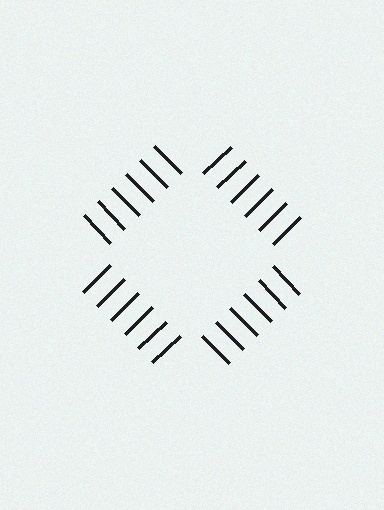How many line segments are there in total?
24 — 6 along each of the 4 edges.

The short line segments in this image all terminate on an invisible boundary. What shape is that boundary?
An illusory square — the line segments terminate on its edges but no continuous stroke is drawn.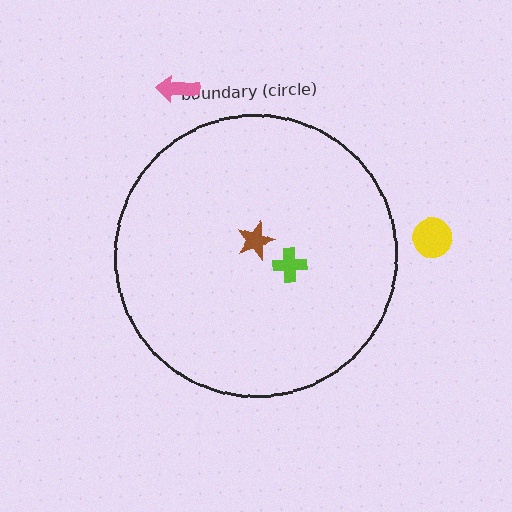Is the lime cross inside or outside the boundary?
Inside.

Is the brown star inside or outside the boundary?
Inside.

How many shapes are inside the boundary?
2 inside, 2 outside.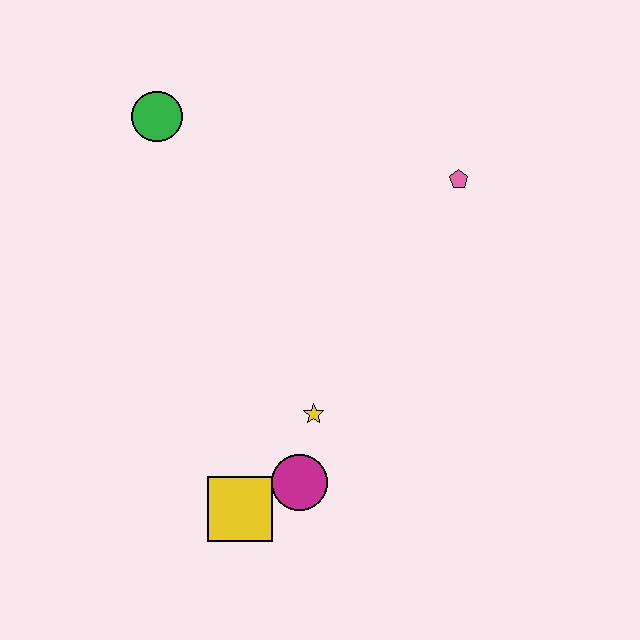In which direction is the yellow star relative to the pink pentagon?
The yellow star is below the pink pentagon.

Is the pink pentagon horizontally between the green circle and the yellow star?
No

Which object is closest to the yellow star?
The magenta circle is closest to the yellow star.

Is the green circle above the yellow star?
Yes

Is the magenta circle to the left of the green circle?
No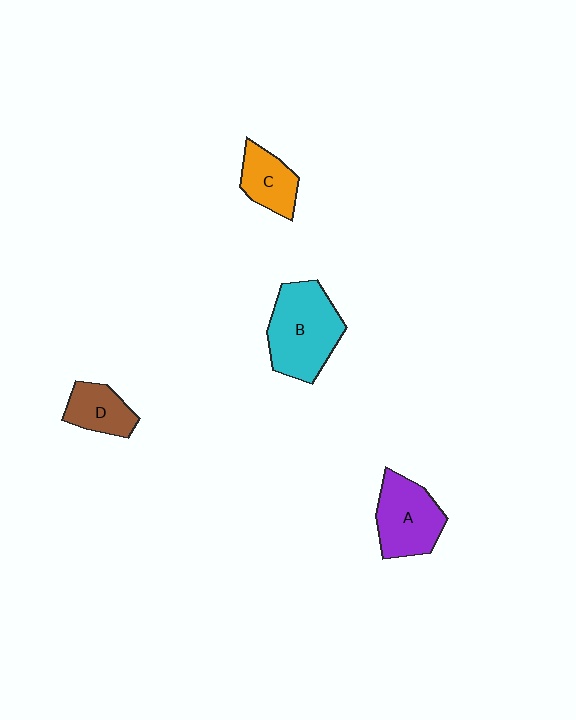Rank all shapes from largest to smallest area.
From largest to smallest: B (cyan), A (purple), C (orange), D (brown).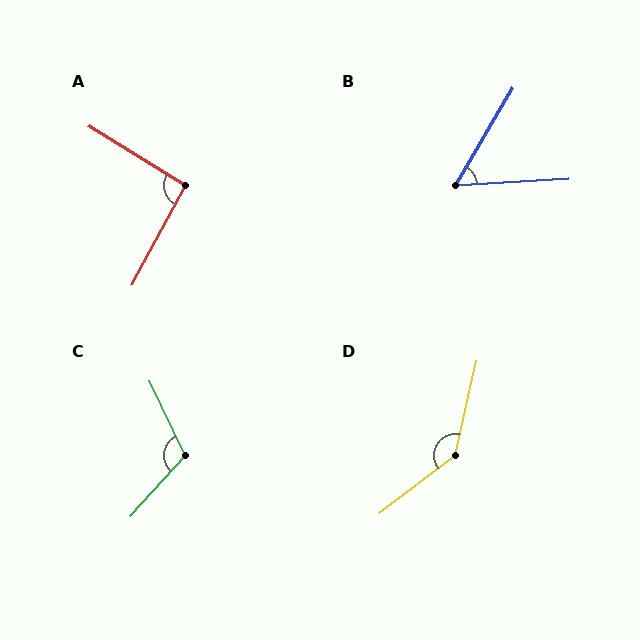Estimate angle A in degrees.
Approximately 93 degrees.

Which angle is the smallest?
B, at approximately 56 degrees.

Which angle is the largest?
D, at approximately 140 degrees.